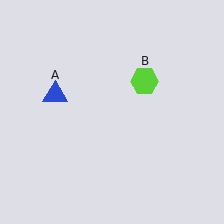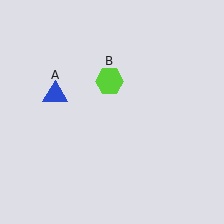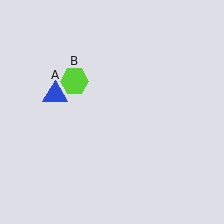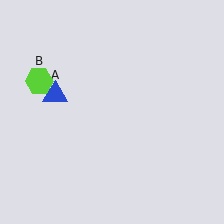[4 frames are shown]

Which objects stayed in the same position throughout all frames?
Blue triangle (object A) remained stationary.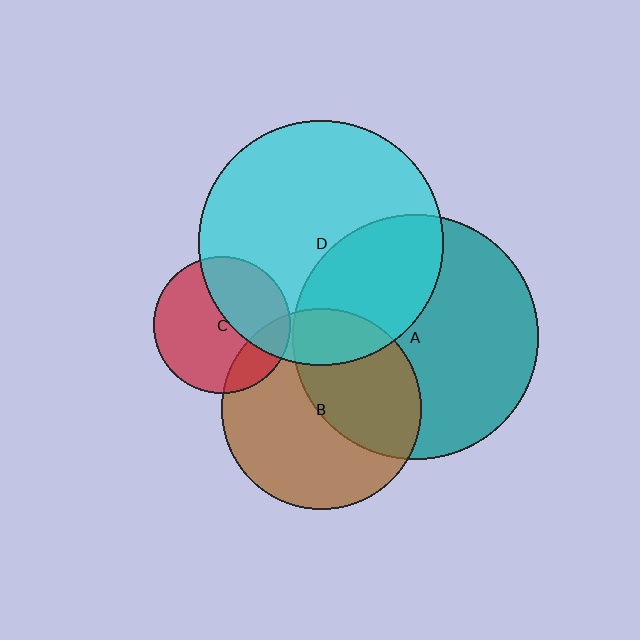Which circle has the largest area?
Circle A (teal).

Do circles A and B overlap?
Yes.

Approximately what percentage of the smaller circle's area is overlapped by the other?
Approximately 45%.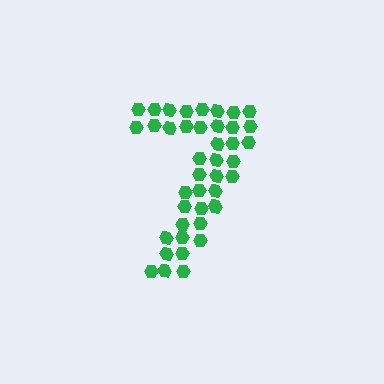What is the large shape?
The large shape is the digit 7.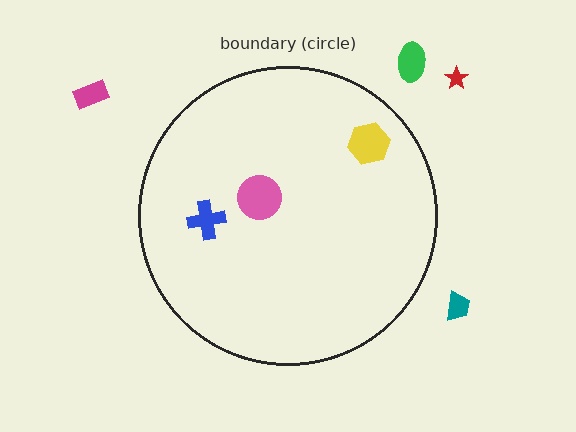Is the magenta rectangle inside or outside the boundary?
Outside.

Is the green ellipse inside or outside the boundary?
Outside.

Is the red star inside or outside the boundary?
Outside.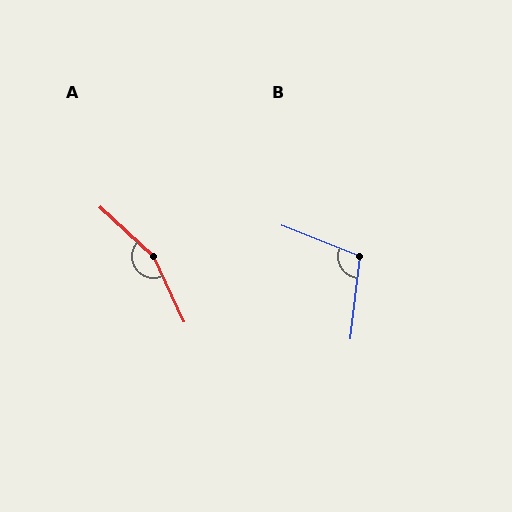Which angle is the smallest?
B, at approximately 105 degrees.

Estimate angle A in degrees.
Approximately 158 degrees.